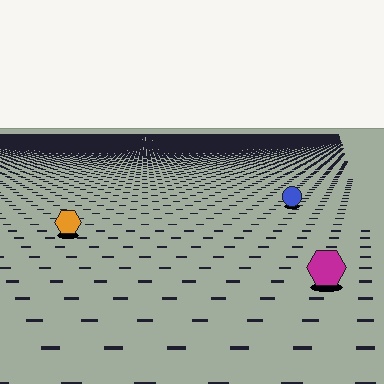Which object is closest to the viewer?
The magenta hexagon is closest. The texture marks near it are larger and more spread out.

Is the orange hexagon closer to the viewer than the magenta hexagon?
No. The magenta hexagon is closer — you can tell from the texture gradient: the ground texture is coarser near it.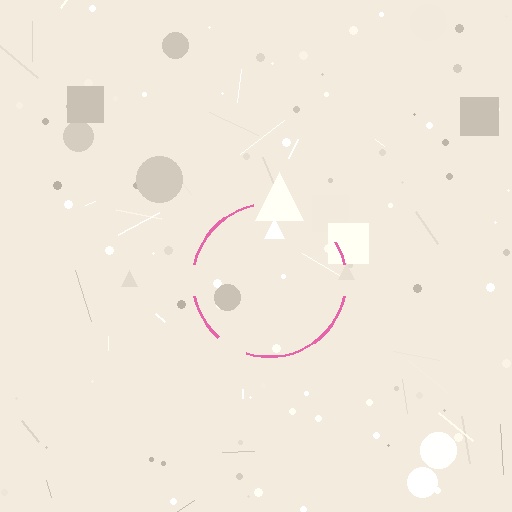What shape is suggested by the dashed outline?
The dashed outline suggests a circle.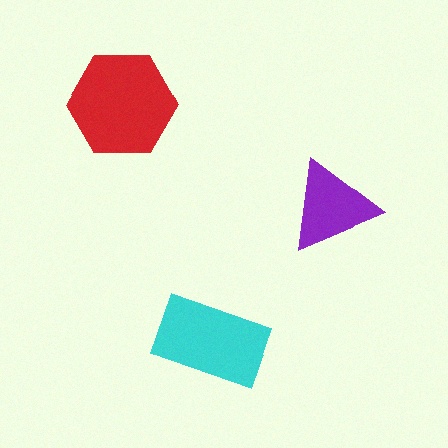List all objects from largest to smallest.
The red hexagon, the cyan rectangle, the purple triangle.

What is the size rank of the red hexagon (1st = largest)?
1st.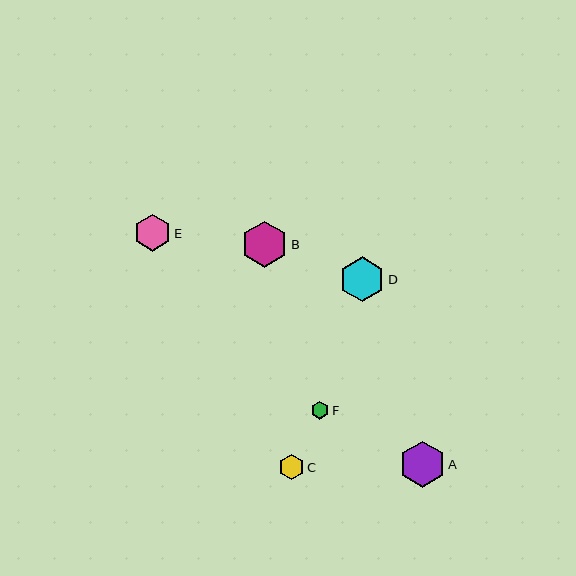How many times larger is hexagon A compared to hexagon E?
Hexagon A is approximately 1.3 times the size of hexagon E.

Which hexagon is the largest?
Hexagon A is the largest with a size of approximately 46 pixels.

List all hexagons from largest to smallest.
From largest to smallest: A, B, D, E, C, F.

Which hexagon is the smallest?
Hexagon F is the smallest with a size of approximately 18 pixels.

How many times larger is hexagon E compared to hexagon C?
Hexagon E is approximately 1.4 times the size of hexagon C.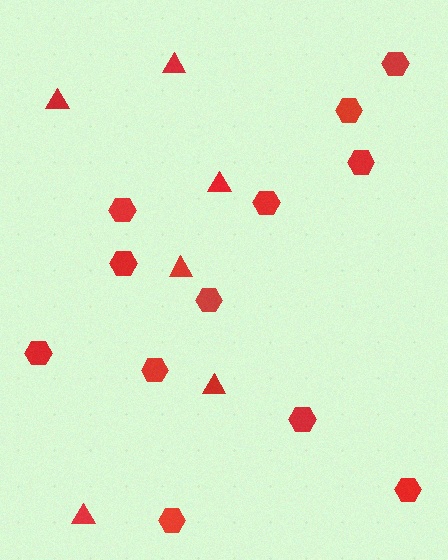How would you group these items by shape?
There are 2 groups: one group of triangles (6) and one group of hexagons (12).